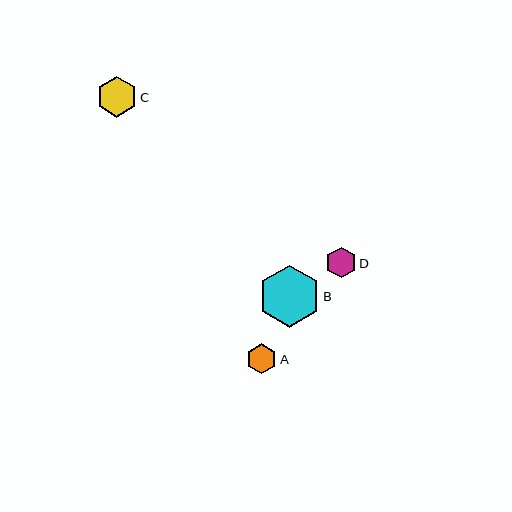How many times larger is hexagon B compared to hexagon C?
Hexagon B is approximately 1.5 times the size of hexagon C.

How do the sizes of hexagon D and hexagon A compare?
Hexagon D and hexagon A are approximately the same size.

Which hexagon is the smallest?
Hexagon A is the smallest with a size of approximately 30 pixels.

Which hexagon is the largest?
Hexagon B is the largest with a size of approximately 62 pixels.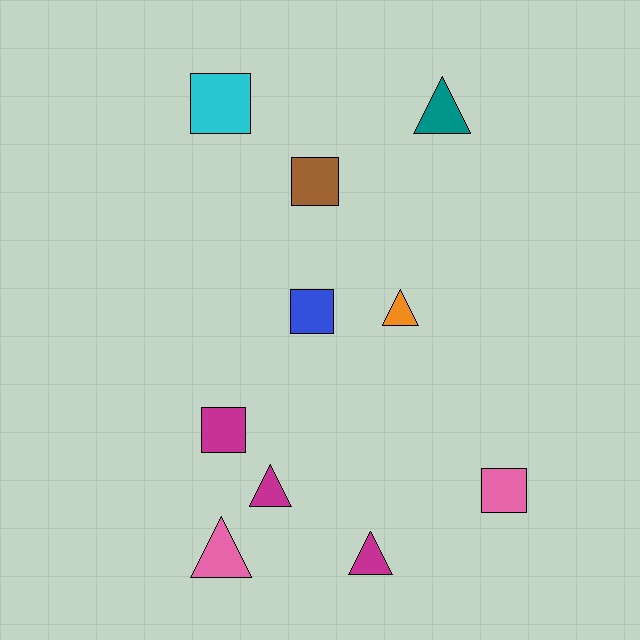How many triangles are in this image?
There are 5 triangles.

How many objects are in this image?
There are 10 objects.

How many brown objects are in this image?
There is 1 brown object.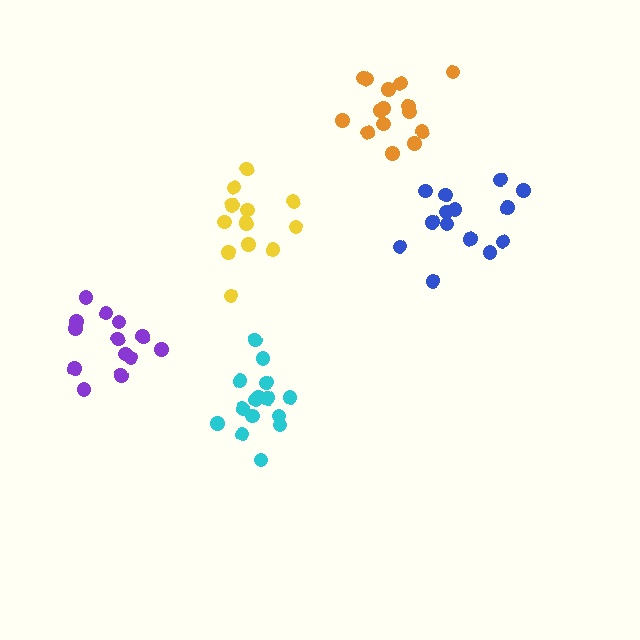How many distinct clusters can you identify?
There are 5 distinct clusters.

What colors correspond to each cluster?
The clusters are colored: yellow, cyan, blue, purple, orange.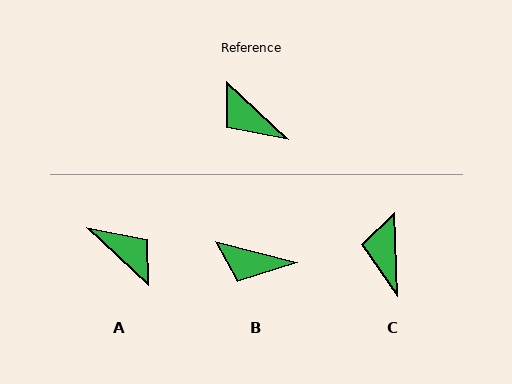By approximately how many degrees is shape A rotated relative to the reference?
Approximately 179 degrees clockwise.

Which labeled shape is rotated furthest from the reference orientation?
A, about 179 degrees away.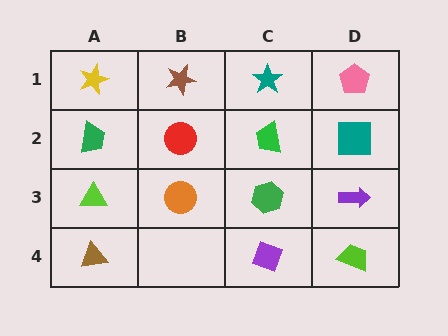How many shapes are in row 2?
4 shapes.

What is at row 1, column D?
A pink pentagon.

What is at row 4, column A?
A brown triangle.